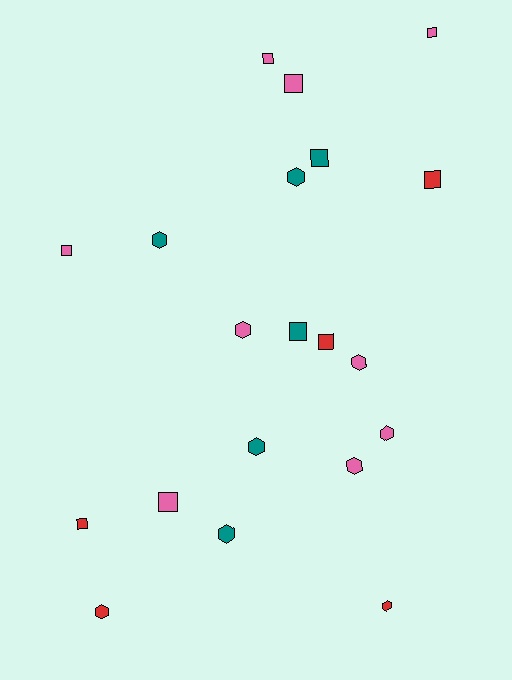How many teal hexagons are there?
There are 4 teal hexagons.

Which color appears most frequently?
Pink, with 9 objects.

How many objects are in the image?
There are 20 objects.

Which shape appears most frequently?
Hexagon, with 10 objects.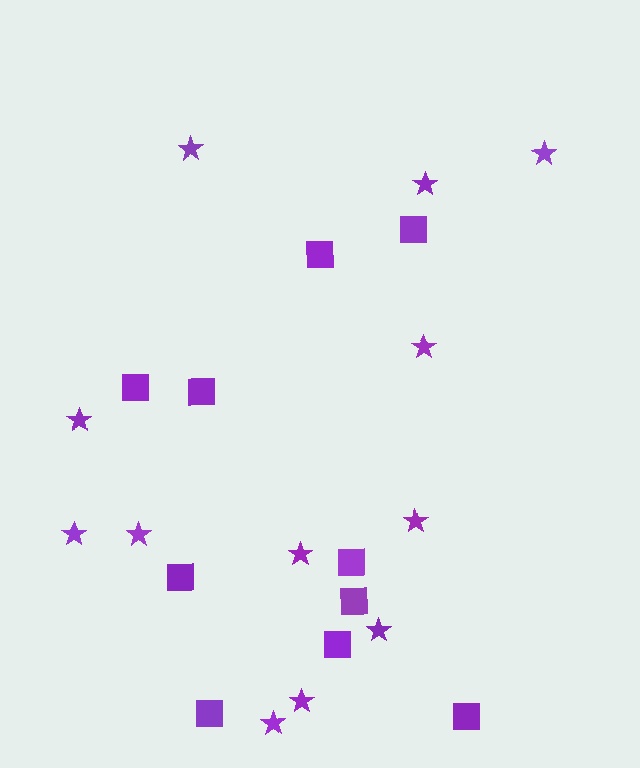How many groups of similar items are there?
There are 2 groups: one group of stars (12) and one group of squares (10).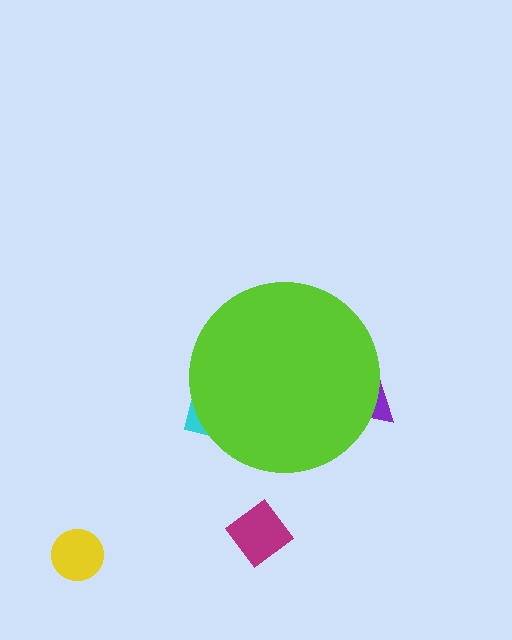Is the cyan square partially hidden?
Yes, the cyan square is partially hidden behind the lime circle.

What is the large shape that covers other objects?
A lime circle.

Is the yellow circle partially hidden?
No, the yellow circle is fully visible.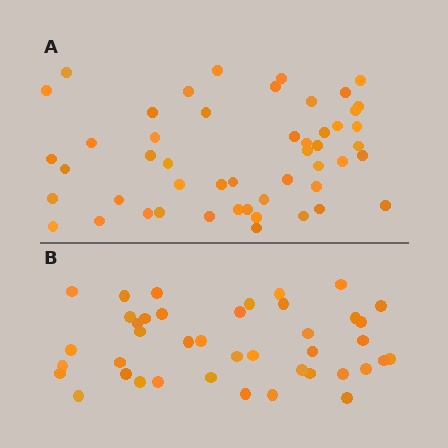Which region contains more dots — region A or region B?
Region A (the top region) has more dots.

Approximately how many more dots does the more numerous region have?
Region A has roughly 8 or so more dots than region B.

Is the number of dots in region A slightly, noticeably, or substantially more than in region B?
Region A has only slightly more — the two regions are fairly close. The ratio is roughly 1.2 to 1.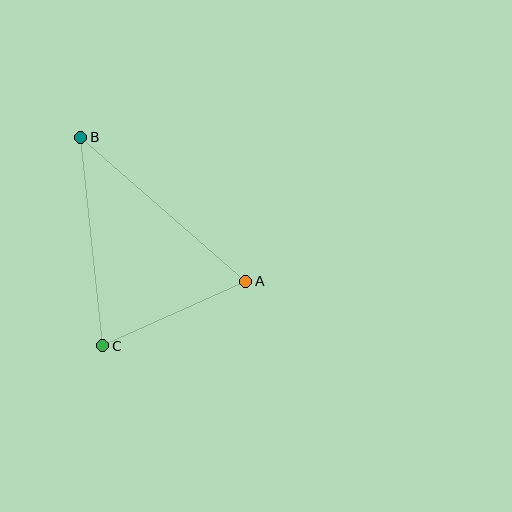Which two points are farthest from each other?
Points A and B are farthest from each other.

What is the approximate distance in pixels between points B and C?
The distance between B and C is approximately 210 pixels.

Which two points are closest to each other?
Points A and C are closest to each other.